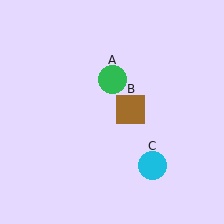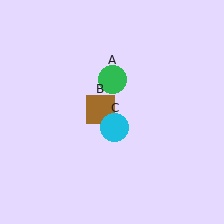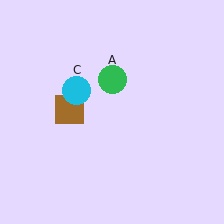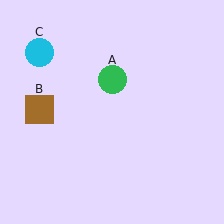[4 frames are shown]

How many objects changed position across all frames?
2 objects changed position: brown square (object B), cyan circle (object C).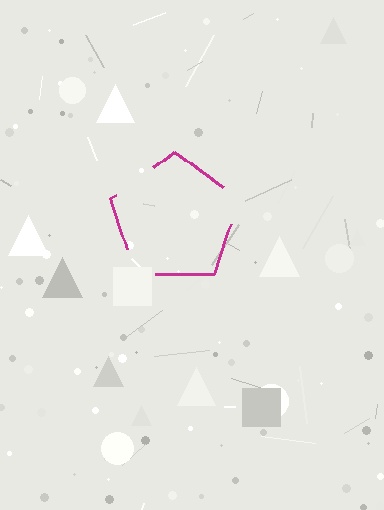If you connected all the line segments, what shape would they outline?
They would outline a pentagon.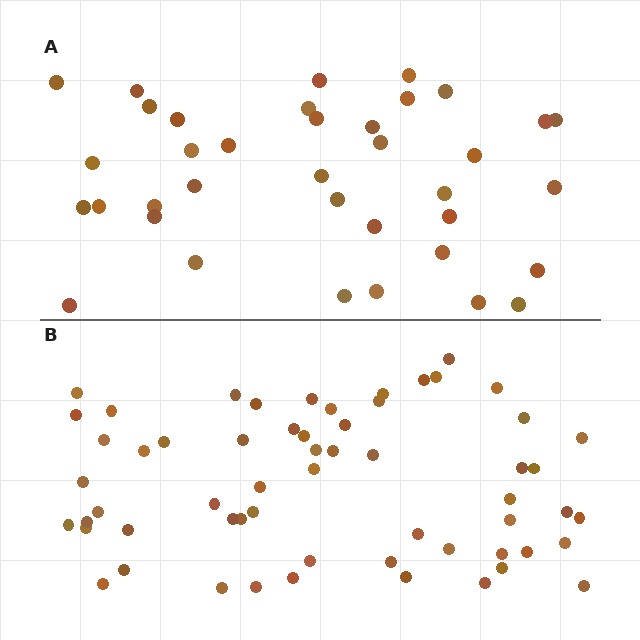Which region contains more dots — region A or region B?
Region B (the bottom region) has more dots.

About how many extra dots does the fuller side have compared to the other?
Region B has approximately 20 more dots than region A.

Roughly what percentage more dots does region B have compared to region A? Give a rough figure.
About 60% more.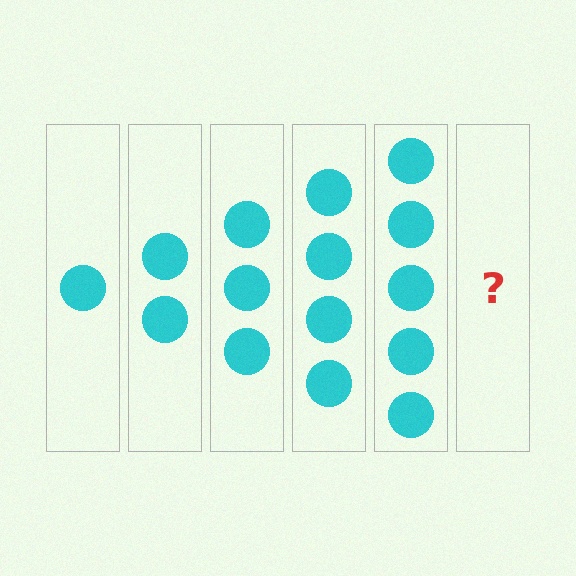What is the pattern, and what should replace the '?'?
The pattern is that each step adds one more circle. The '?' should be 6 circles.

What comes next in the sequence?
The next element should be 6 circles.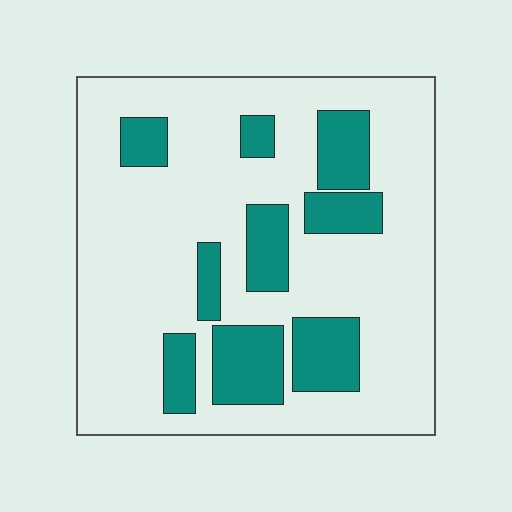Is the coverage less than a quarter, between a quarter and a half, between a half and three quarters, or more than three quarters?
Less than a quarter.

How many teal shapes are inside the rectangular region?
9.